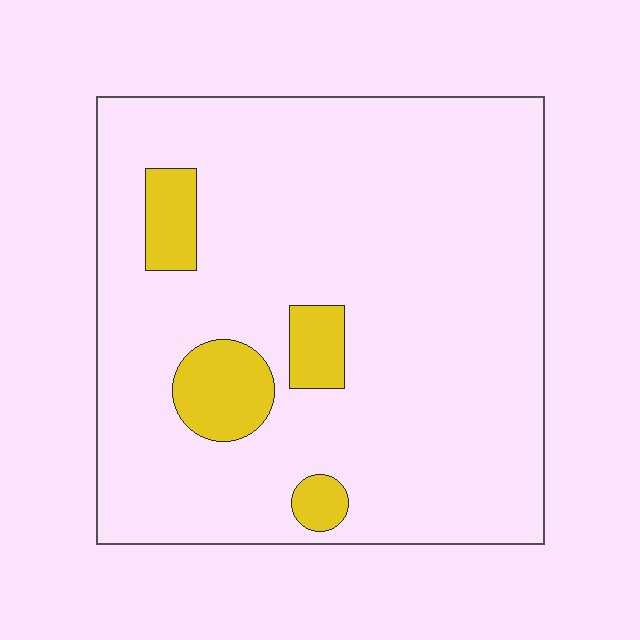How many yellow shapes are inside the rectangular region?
4.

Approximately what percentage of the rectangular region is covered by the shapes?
Approximately 10%.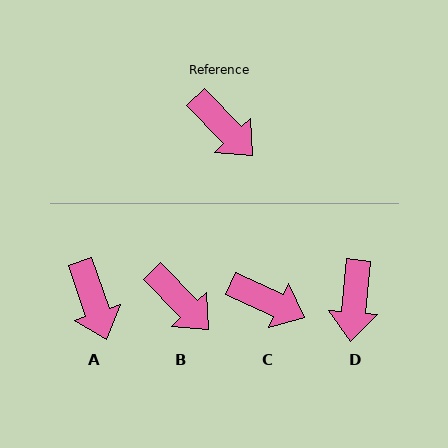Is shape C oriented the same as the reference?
No, it is off by about 21 degrees.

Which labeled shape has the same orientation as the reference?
B.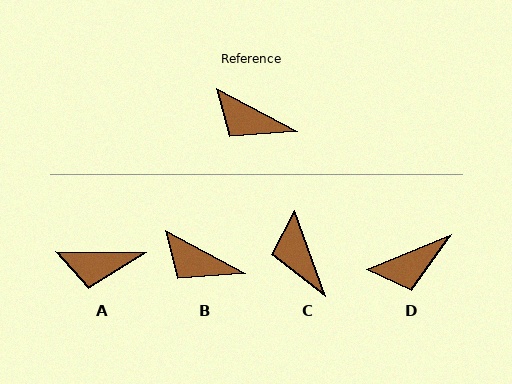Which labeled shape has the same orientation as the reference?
B.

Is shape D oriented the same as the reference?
No, it is off by about 51 degrees.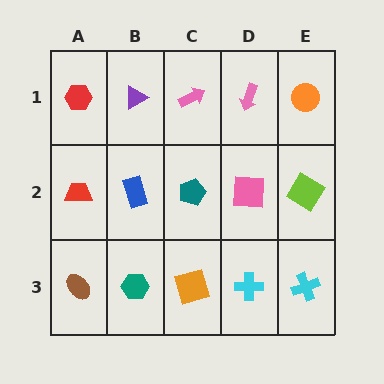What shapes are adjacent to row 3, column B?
A blue rectangle (row 2, column B), a brown ellipse (row 3, column A), an orange square (row 3, column C).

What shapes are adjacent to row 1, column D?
A pink square (row 2, column D), a pink arrow (row 1, column C), an orange circle (row 1, column E).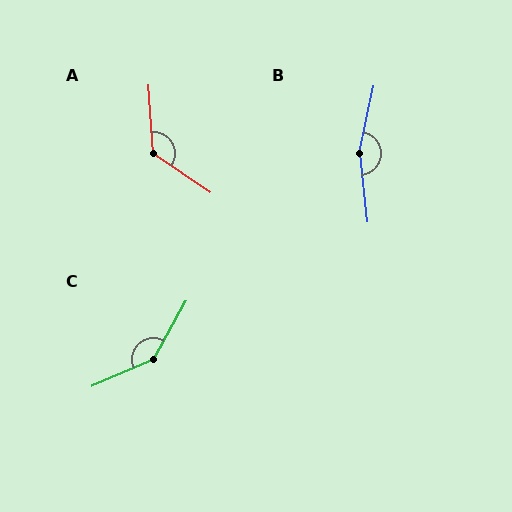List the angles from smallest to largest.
A (129°), C (142°), B (162°).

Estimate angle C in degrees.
Approximately 142 degrees.